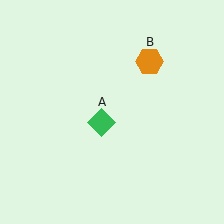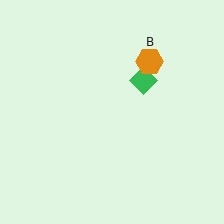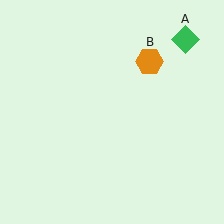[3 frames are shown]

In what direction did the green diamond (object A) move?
The green diamond (object A) moved up and to the right.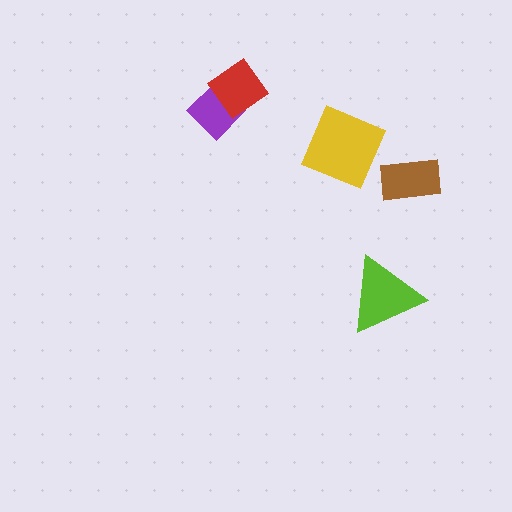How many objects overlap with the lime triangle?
0 objects overlap with the lime triangle.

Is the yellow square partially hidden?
No, no other shape covers it.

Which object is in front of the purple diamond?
The red diamond is in front of the purple diamond.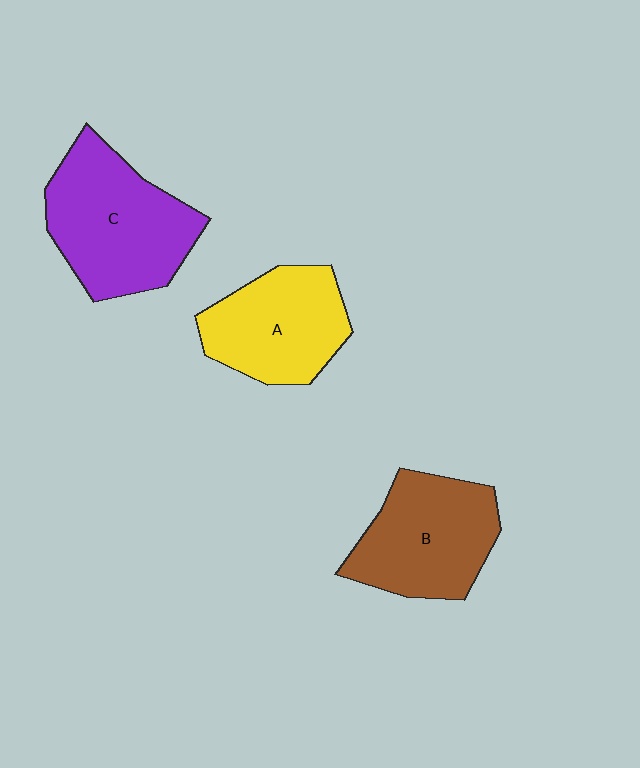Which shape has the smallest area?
Shape A (yellow).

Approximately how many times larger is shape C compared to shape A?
Approximately 1.3 times.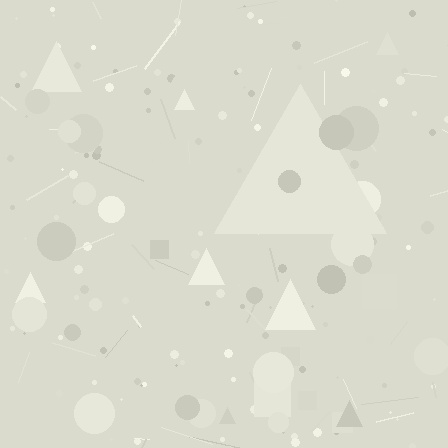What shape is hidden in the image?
A triangle is hidden in the image.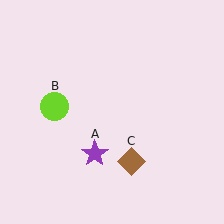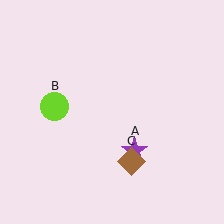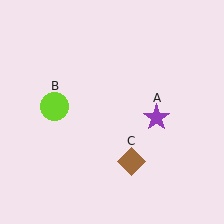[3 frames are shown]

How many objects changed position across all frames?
1 object changed position: purple star (object A).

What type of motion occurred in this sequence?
The purple star (object A) rotated counterclockwise around the center of the scene.